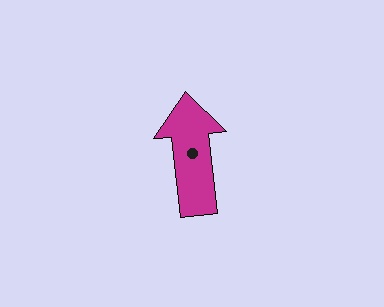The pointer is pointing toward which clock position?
Roughly 12 o'clock.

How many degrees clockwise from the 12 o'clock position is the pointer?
Approximately 354 degrees.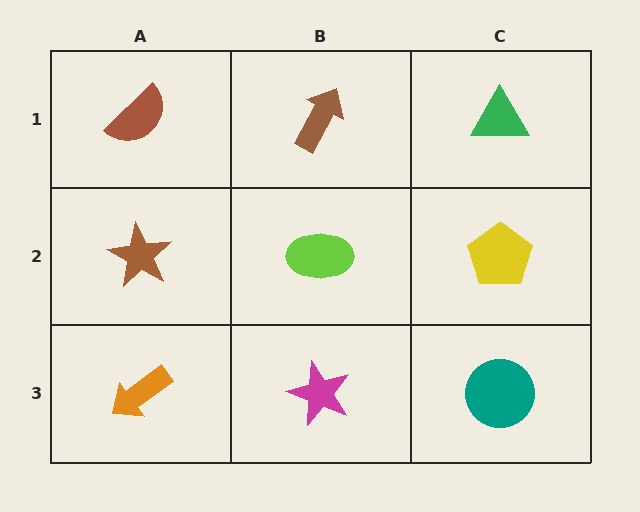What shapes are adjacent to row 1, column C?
A yellow pentagon (row 2, column C), a brown arrow (row 1, column B).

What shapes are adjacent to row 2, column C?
A green triangle (row 1, column C), a teal circle (row 3, column C), a lime ellipse (row 2, column B).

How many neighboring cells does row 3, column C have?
2.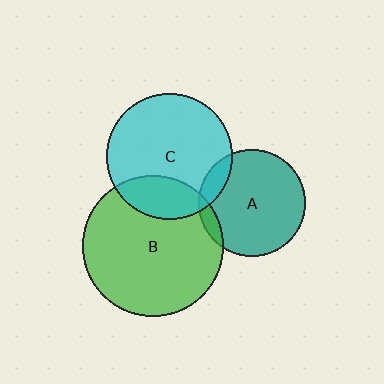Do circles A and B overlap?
Yes.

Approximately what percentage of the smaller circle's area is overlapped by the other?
Approximately 5%.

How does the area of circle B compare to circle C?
Approximately 1.3 times.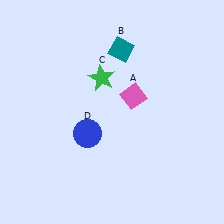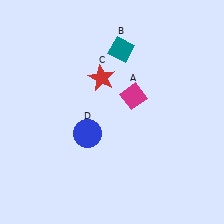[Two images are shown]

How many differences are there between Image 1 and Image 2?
There are 2 differences between the two images.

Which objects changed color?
A changed from pink to magenta. C changed from green to red.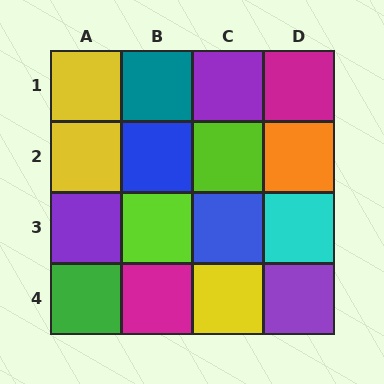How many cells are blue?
2 cells are blue.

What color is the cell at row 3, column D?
Cyan.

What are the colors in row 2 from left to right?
Yellow, blue, lime, orange.